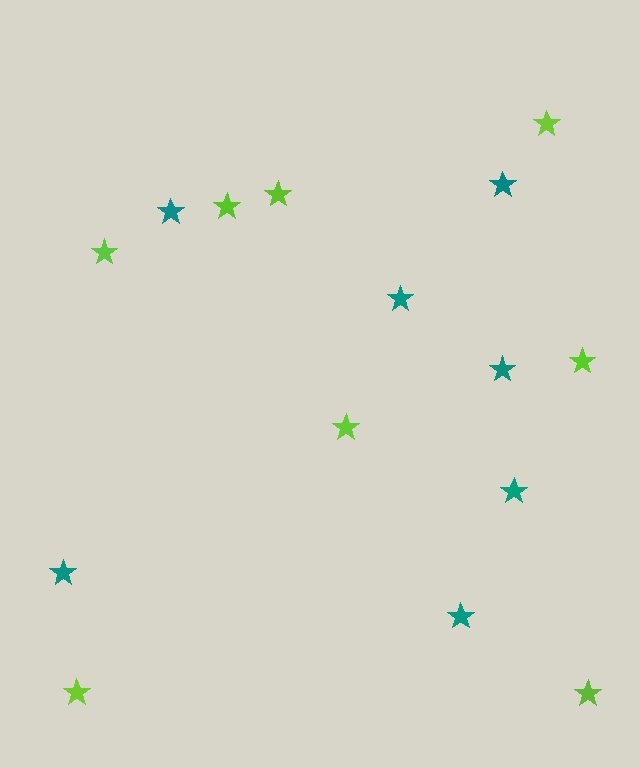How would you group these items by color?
There are 2 groups: one group of lime stars (8) and one group of teal stars (7).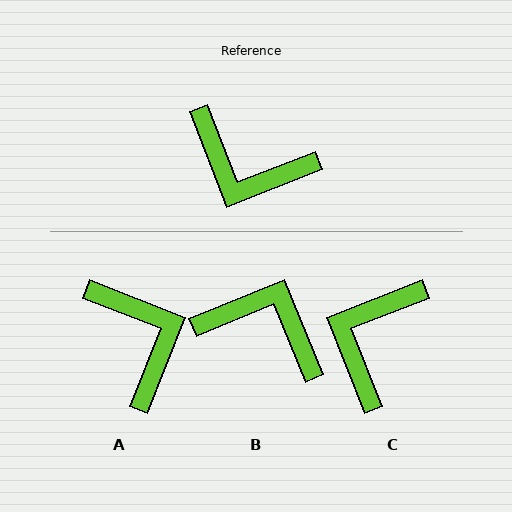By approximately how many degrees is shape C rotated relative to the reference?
Approximately 90 degrees clockwise.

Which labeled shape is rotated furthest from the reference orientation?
B, about 179 degrees away.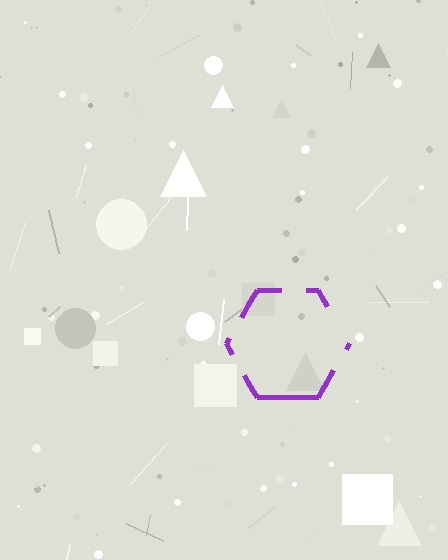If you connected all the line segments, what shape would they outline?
They would outline a hexagon.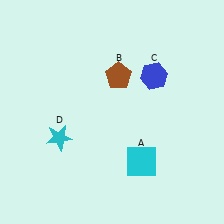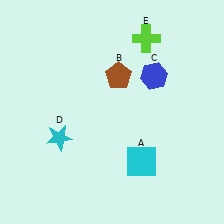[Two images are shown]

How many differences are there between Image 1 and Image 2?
There is 1 difference between the two images.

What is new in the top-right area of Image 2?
A lime cross (E) was added in the top-right area of Image 2.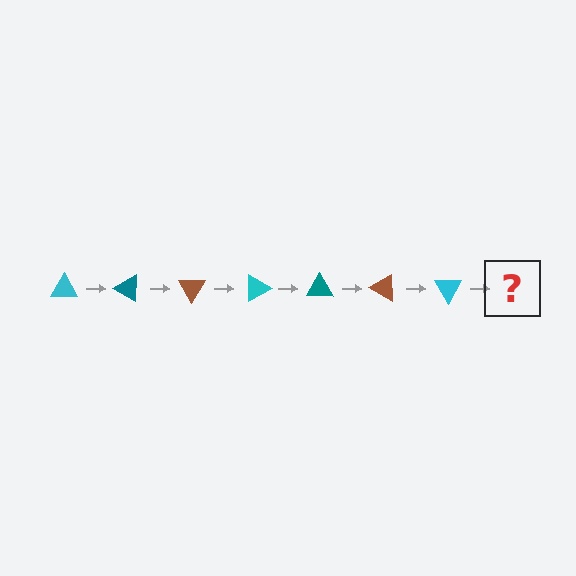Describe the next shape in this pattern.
It should be a teal triangle, rotated 210 degrees from the start.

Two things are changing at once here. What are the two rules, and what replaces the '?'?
The two rules are that it rotates 30 degrees each step and the color cycles through cyan, teal, and brown. The '?' should be a teal triangle, rotated 210 degrees from the start.